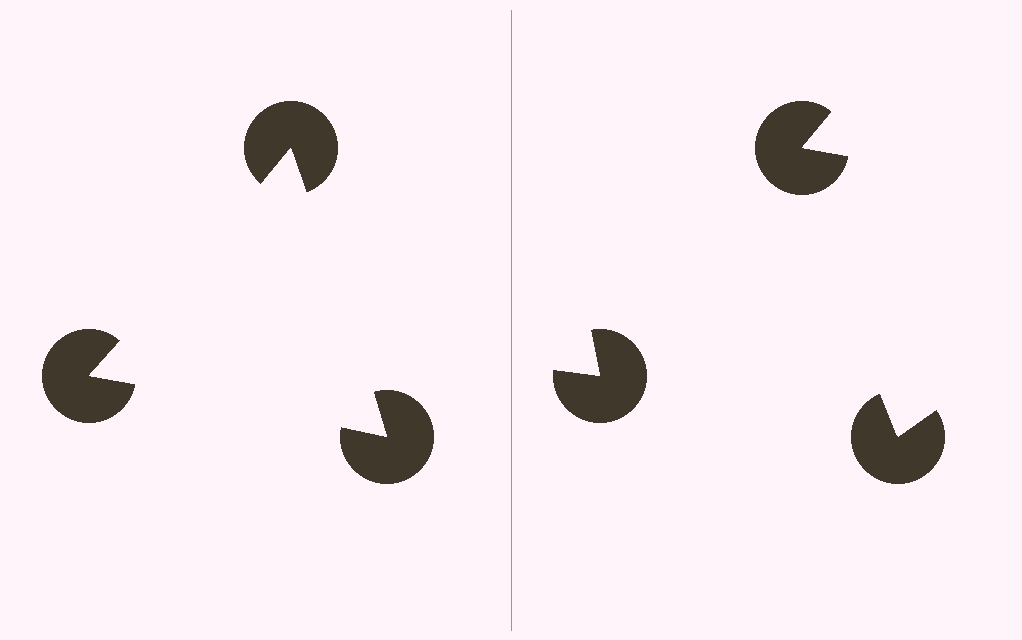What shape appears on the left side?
An illusory triangle.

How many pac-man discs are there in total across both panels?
6 — 3 on each side.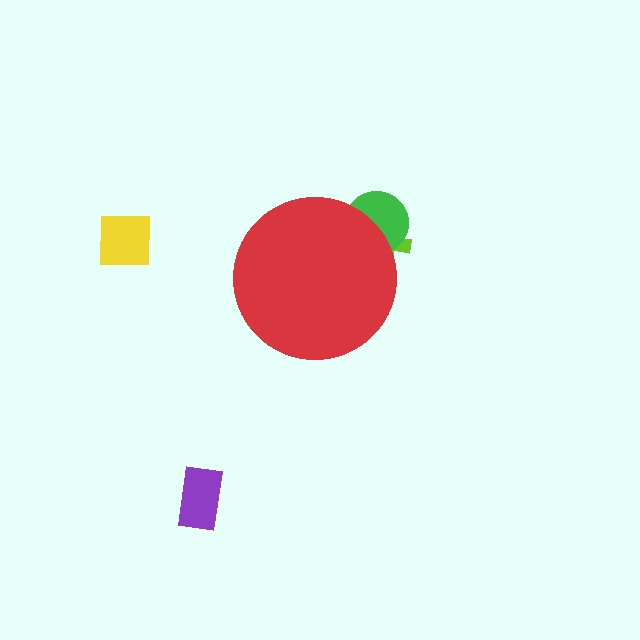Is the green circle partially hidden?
Yes, the green circle is partially hidden behind the red circle.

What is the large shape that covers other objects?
A red circle.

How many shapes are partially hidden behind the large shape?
2 shapes are partially hidden.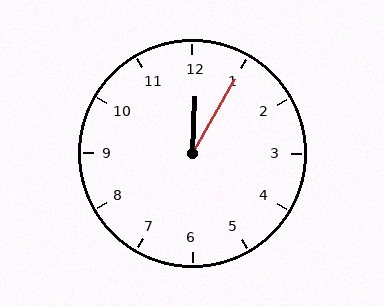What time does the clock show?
12:05.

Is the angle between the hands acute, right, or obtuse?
It is acute.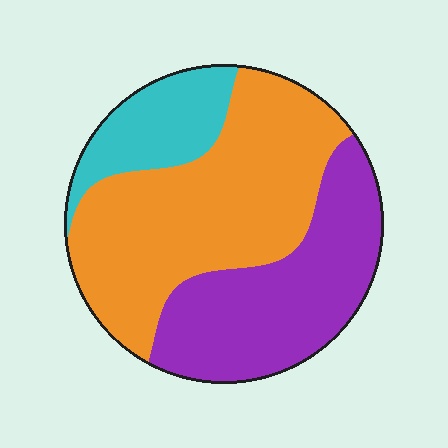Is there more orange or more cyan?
Orange.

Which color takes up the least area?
Cyan, at roughly 15%.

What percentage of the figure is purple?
Purple covers roughly 35% of the figure.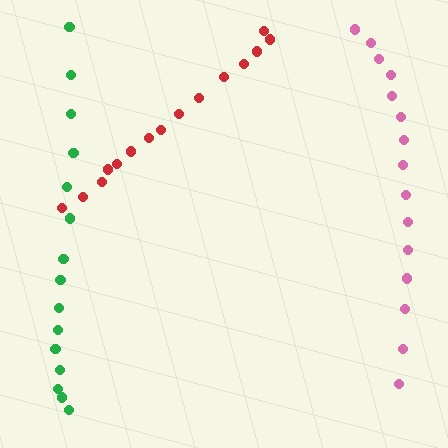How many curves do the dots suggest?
There are 3 distinct paths.